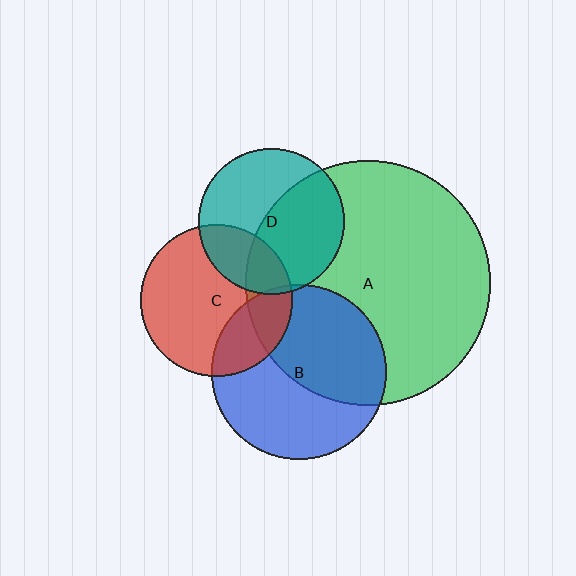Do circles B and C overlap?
Yes.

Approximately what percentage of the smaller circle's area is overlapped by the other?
Approximately 25%.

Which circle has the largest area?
Circle A (green).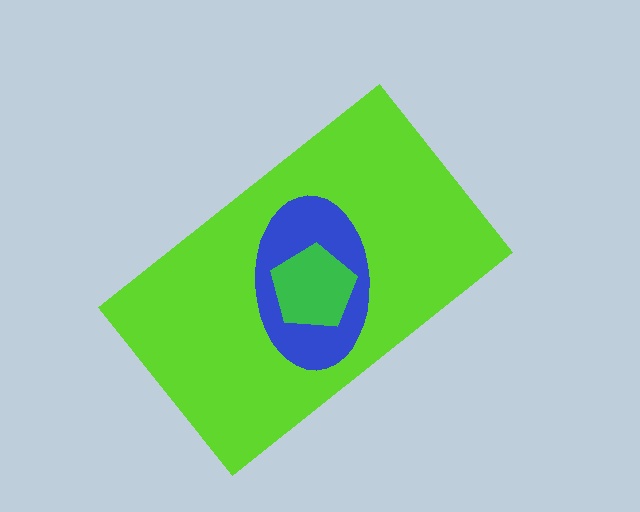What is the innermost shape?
The green pentagon.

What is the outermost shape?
The lime rectangle.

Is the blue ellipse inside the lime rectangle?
Yes.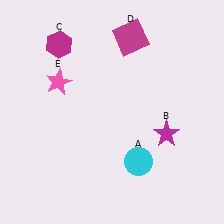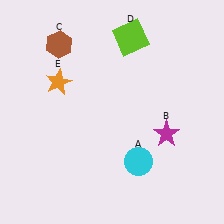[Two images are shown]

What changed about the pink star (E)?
In Image 1, E is pink. In Image 2, it changed to orange.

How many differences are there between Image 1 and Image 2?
There are 3 differences between the two images.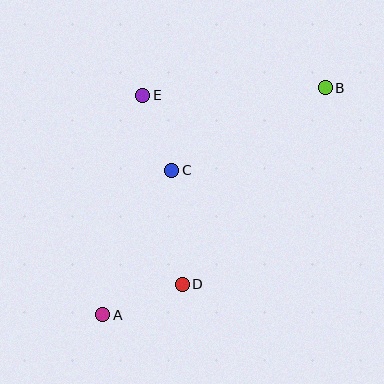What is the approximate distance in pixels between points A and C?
The distance between A and C is approximately 160 pixels.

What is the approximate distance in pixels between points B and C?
The distance between B and C is approximately 174 pixels.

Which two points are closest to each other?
Points C and E are closest to each other.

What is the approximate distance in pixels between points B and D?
The distance between B and D is approximately 243 pixels.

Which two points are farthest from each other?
Points A and B are farthest from each other.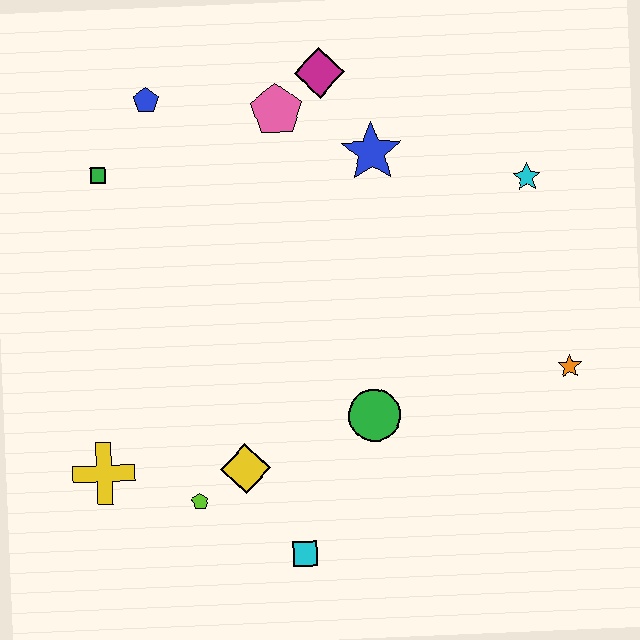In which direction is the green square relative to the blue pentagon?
The green square is below the blue pentagon.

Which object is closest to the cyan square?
The yellow diamond is closest to the cyan square.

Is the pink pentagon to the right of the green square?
Yes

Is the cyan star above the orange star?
Yes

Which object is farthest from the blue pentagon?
The orange star is farthest from the blue pentagon.